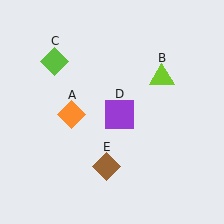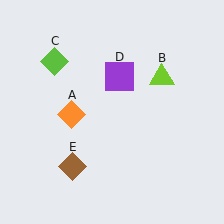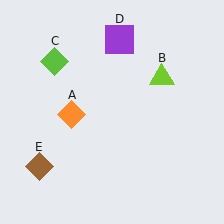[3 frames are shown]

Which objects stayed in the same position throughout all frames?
Orange diamond (object A) and lime triangle (object B) and lime diamond (object C) remained stationary.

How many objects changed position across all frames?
2 objects changed position: purple square (object D), brown diamond (object E).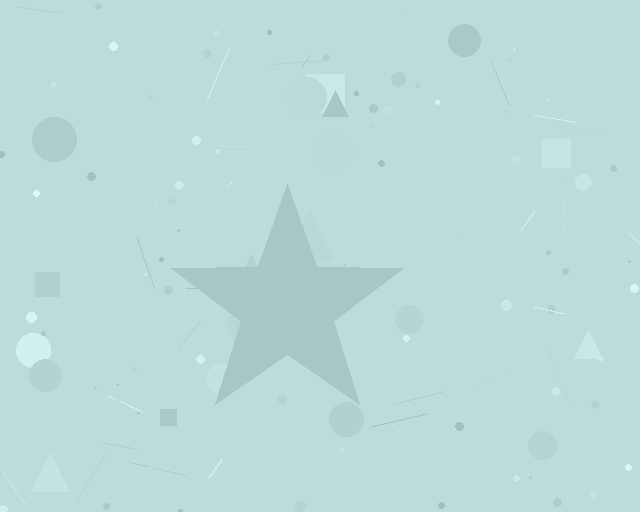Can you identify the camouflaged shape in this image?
The camouflaged shape is a star.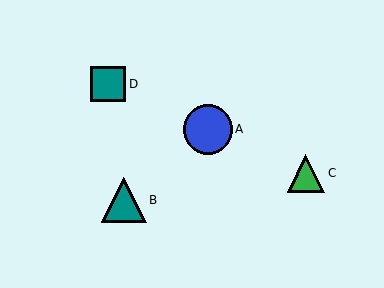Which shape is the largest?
The blue circle (labeled A) is the largest.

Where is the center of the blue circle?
The center of the blue circle is at (208, 129).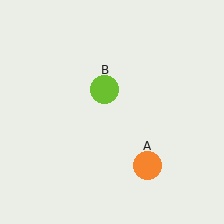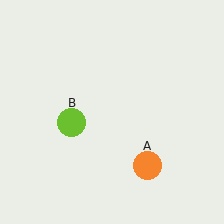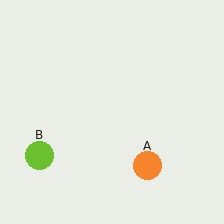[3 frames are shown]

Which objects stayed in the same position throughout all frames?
Orange circle (object A) remained stationary.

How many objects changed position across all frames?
1 object changed position: lime circle (object B).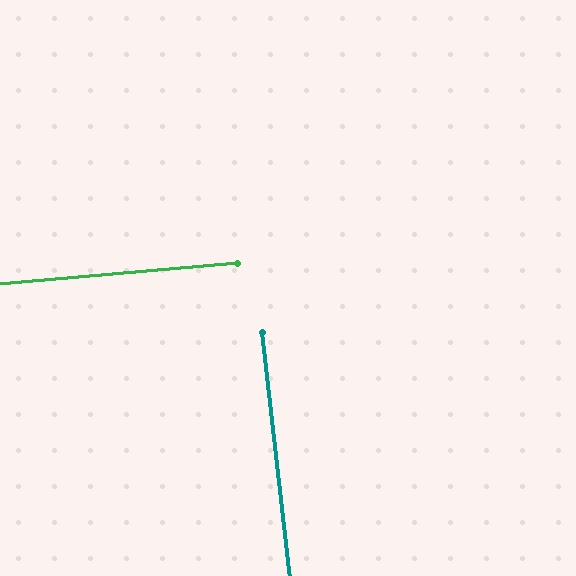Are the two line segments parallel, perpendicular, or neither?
Perpendicular — they meet at approximately 89°.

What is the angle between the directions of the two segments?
Approximately 89 degrees.